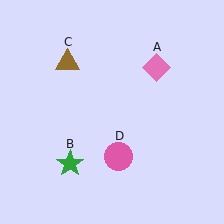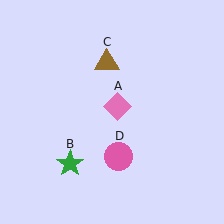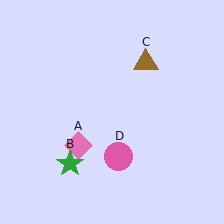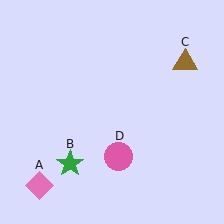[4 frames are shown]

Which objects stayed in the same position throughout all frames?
Green star (object B) and pink circle (object D) remained stationary.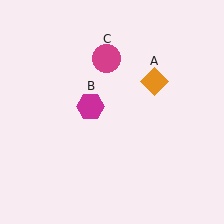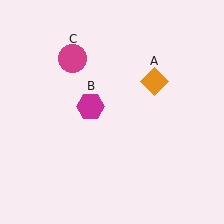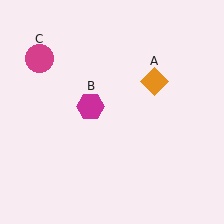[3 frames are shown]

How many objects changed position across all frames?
1 object changed position: magenta circle (object C).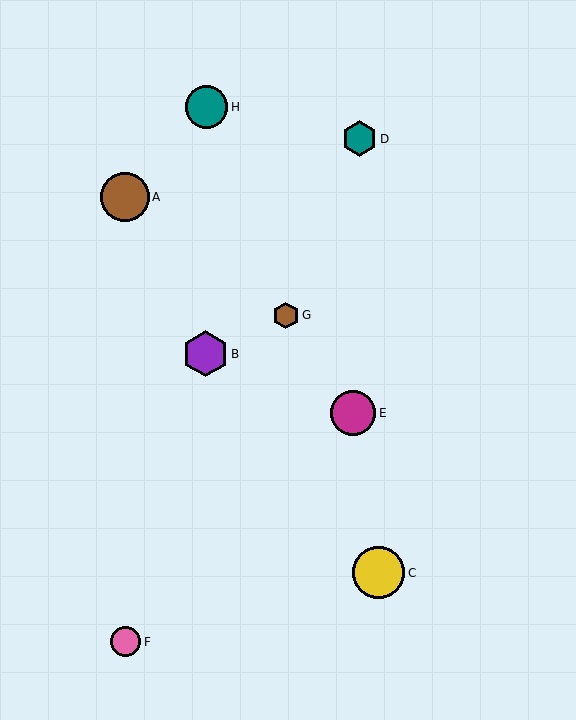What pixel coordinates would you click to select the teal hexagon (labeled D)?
Click at (359, 139) to select the teal hexagon D.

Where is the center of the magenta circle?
The center of the magenta circle is at (353, 413).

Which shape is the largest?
The yellow circle (labeled C) is the largest.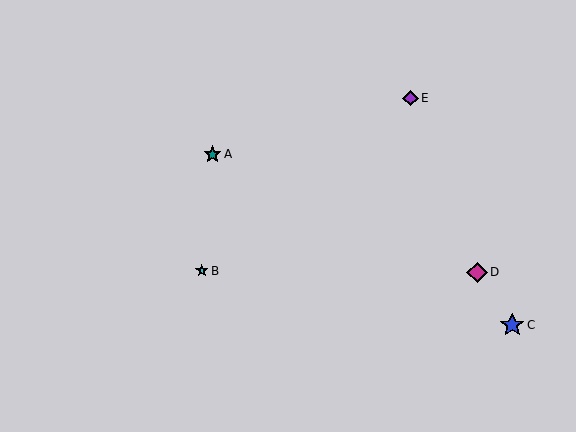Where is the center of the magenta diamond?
The center of the magenta diamond is at (477, 272).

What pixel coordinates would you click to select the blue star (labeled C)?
Click at (512, 325) to select the blue star C.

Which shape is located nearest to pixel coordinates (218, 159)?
The teal star (labeled A) at (213, 154) is nearest to that location.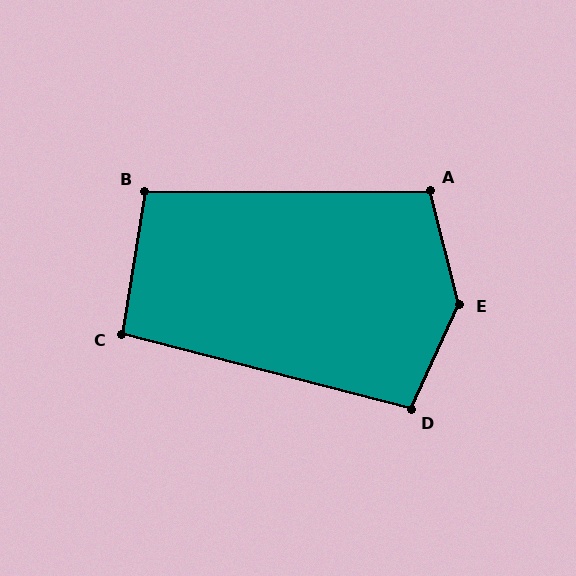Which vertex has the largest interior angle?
E, at approximately 140 degrees.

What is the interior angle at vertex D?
Approximately 101 degrees (obtuse).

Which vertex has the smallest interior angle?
C, at approximately 95 degrees.